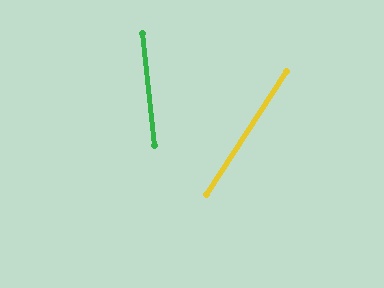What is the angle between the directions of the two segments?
Approximately 39 degrees.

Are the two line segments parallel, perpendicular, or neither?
Neither parallel nor perpendicular — they differ by about 39°.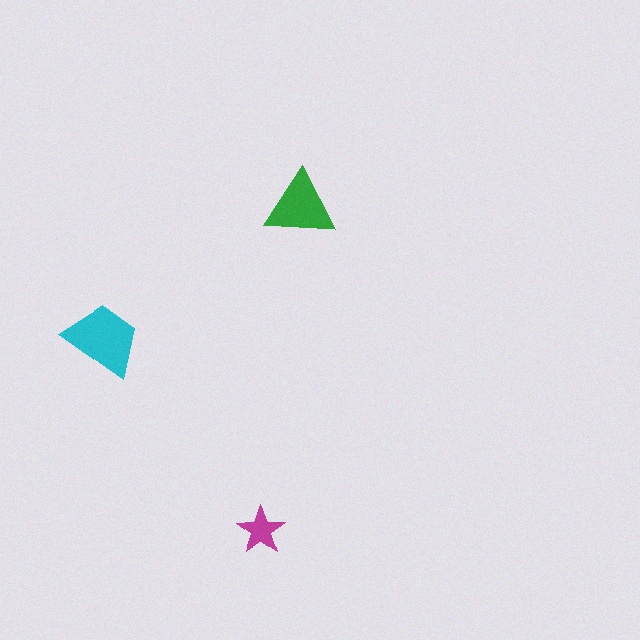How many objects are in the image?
There are 3 objects in the image.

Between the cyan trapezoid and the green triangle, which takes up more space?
The cyan trapezoid.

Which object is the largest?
The cyan trapezoid.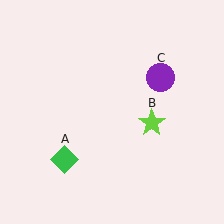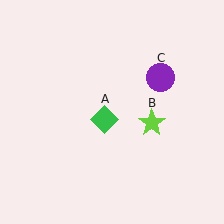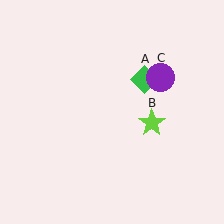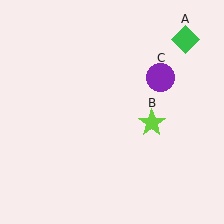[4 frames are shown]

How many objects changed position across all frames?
1 object changed position: green diamond (object A).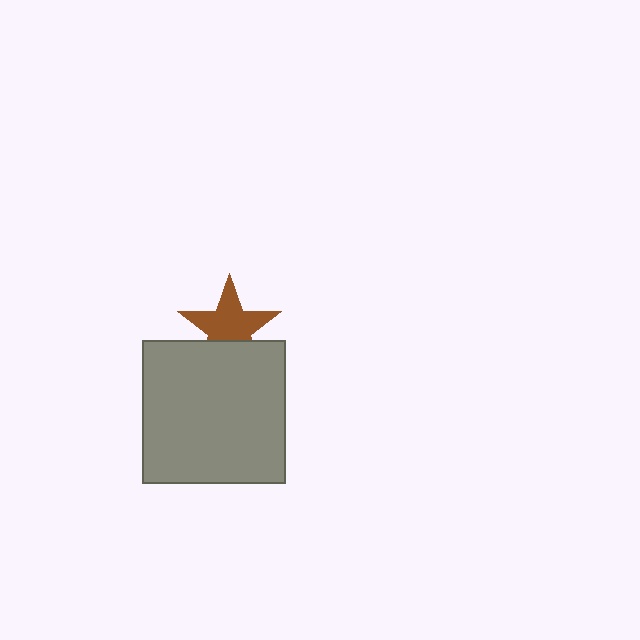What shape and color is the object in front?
The object in front is a gray square.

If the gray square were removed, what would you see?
You would see the complete brown star.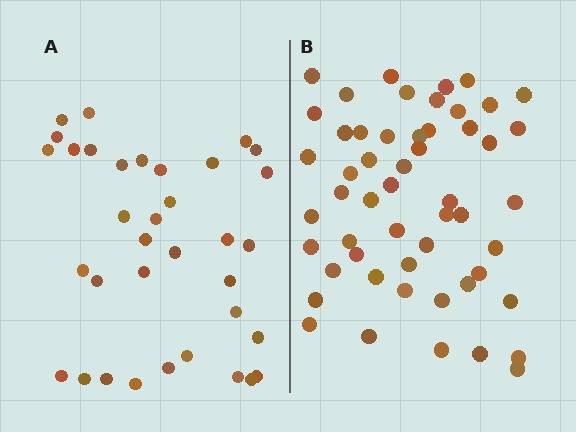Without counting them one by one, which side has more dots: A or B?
Region B (the right region) has more dots.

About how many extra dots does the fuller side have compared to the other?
Region B has approximately 20 more dots than region A.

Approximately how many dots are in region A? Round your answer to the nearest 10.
About 40 dots. (The exact count is 35, which rounds to 40.)